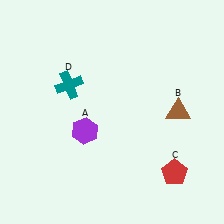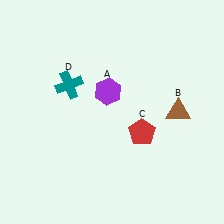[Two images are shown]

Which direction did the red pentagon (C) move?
The red pentagon (C) moved up.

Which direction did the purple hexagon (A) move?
The purple hexagon (A) moved up.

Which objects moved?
The objects that moved are: the purple hexagon (A), the red pentagon (C).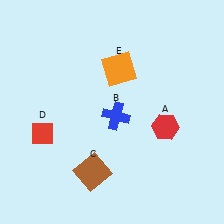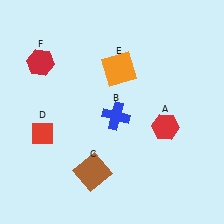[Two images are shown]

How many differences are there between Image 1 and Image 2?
There is 1 difference between the two images.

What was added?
A red hexagon (F) was added in Image 2.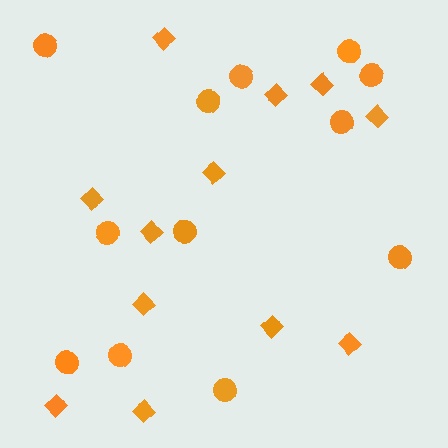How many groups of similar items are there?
There are 2 groups: one group of diamonds (12) and one group of circles (12).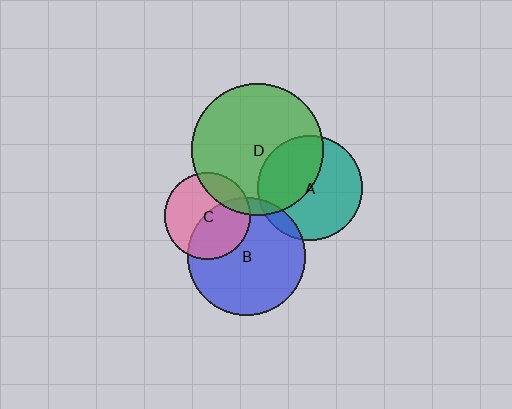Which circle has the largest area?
Circle D (green).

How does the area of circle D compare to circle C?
Approximately 2.3 times.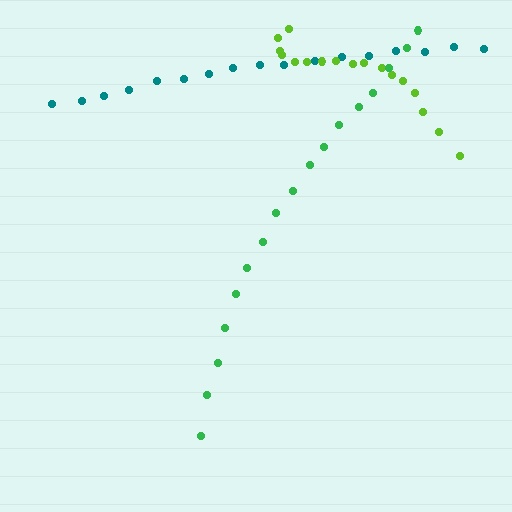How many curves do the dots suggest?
There are 3 distinct paths.